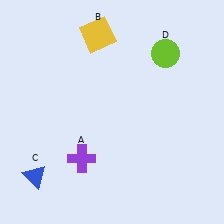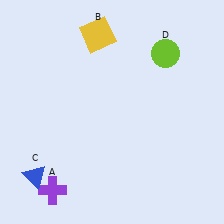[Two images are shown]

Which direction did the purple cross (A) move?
The purple cross (A) moved down.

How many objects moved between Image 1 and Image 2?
1 object moved between the two images.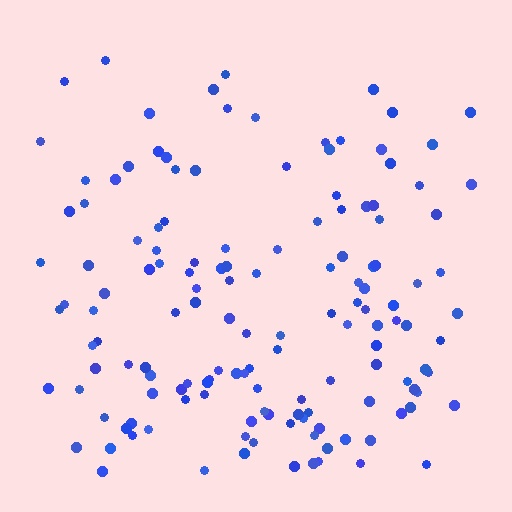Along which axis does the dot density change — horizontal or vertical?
Vertical.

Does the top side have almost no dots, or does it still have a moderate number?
Still a moderate number, just noticeably fewer than the bottom.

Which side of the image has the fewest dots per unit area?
The top.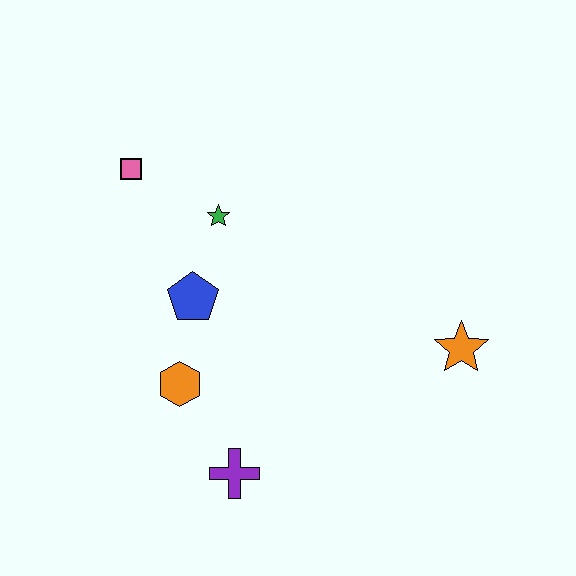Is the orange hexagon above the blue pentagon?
No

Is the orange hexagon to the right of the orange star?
No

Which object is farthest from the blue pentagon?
The orange star is farthest from the blue pentagon.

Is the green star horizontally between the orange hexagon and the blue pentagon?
No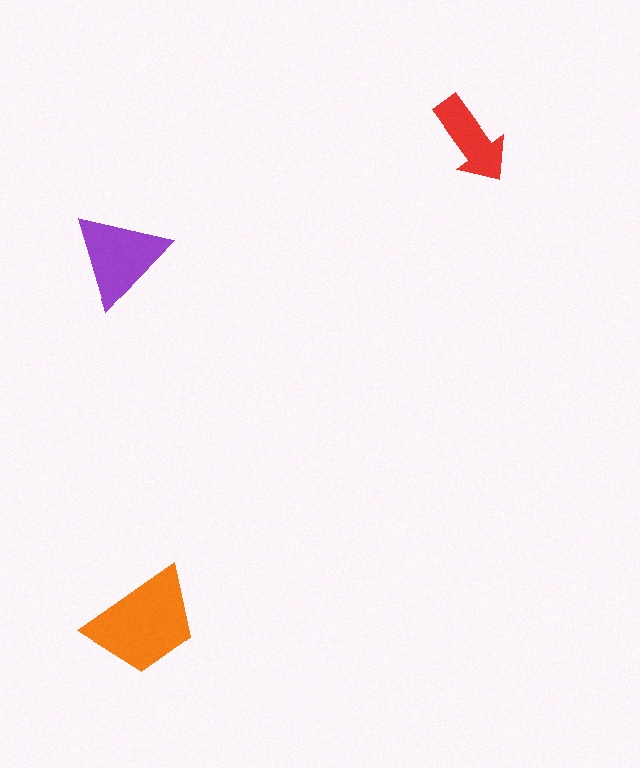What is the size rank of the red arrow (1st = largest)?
3rd.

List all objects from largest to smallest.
The orange trapezoid, the purple triangle, the red arrow.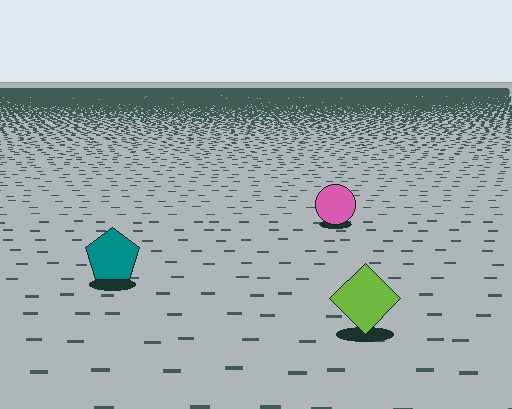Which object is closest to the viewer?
The lime diamond is closest. The texture marks near it are larger and more spread out.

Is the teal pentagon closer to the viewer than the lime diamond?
No. The lime diamond is closer — you can tell from the texture gradient: the ground texture is coarser near it.